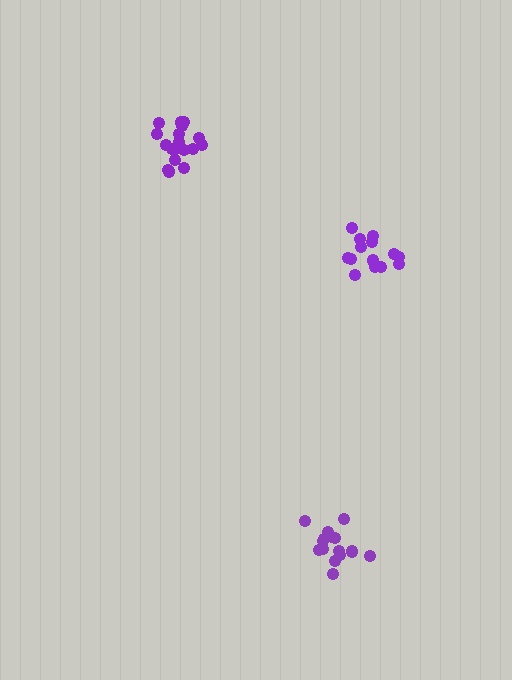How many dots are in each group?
Group 1: 19 dots, Group 2: 15 dots, Group 3: 15 dots (49 total).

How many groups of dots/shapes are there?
There are 3 groups.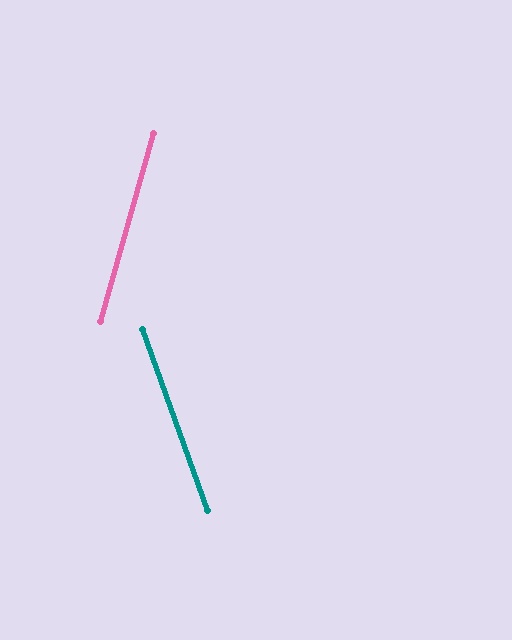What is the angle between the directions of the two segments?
Approximately 36 degrees.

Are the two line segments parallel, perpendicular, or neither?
Neither parallel nor perpendicular — they differ by about 36°.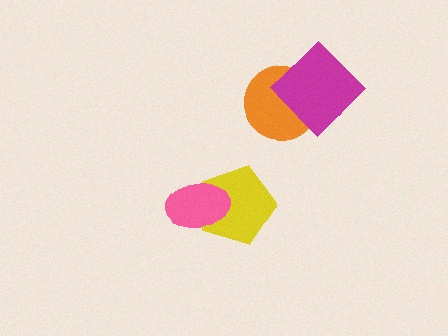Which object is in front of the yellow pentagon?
The pink ellipse is in front of the yellow pentagon.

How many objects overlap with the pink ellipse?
1 object overlaps with the pink ellipse.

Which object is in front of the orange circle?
The magenta diamond is in front of the orange circle.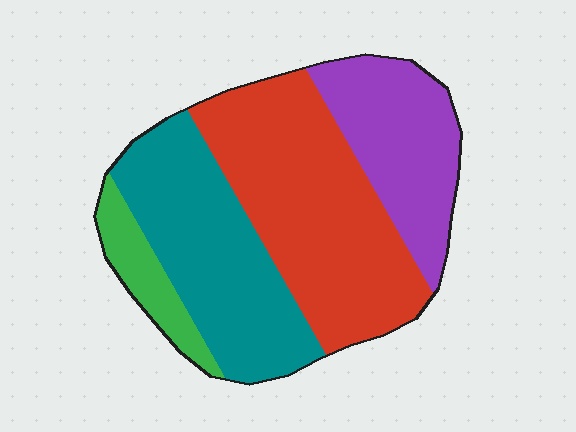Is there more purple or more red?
Red.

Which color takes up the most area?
Red, at roughly 40%.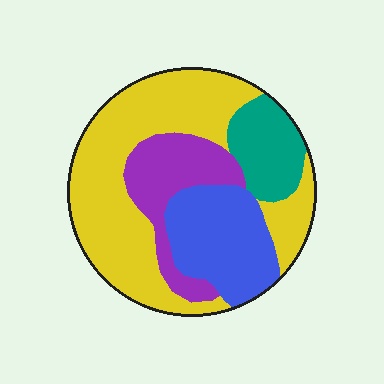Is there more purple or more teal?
Purple.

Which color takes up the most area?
Yellow, at roughly 50%.